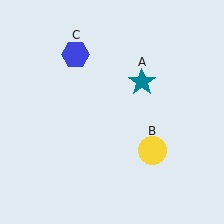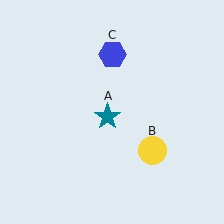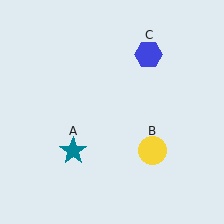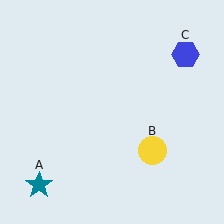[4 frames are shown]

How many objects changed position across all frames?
2 objects changed position: teal star (object A), blue hexagon (object C).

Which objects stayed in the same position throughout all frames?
Yellow circle (object B) remained stationary.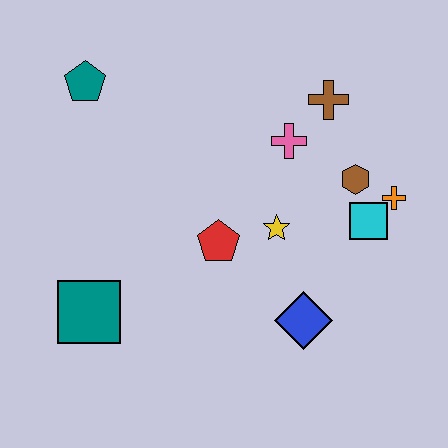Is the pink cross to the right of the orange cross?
No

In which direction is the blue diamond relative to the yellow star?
The blue diamond is below the yellow star.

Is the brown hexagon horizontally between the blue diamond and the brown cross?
No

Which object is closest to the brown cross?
The pink cross is closest to the brown cross.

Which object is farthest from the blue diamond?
The teal pentagon is farthest from the blue diamond.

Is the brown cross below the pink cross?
No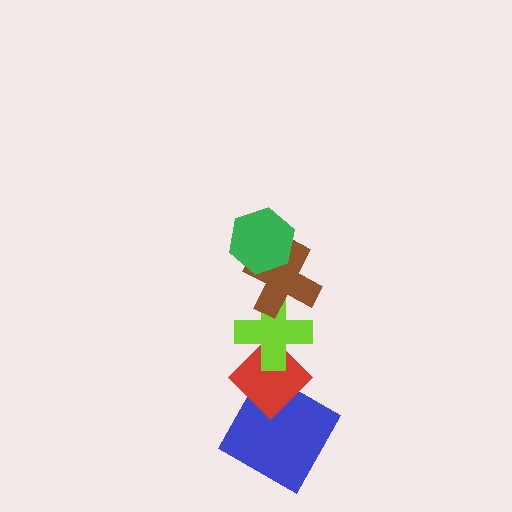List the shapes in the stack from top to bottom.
From top to bottom: the green hexagon, the brown cross, the lime cross, the red diamond, the blue square.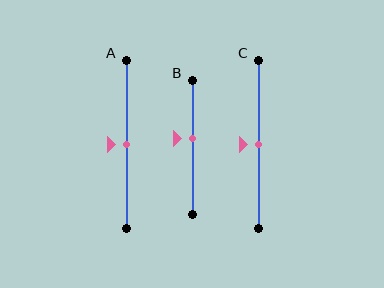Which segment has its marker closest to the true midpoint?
Segment A has its marker closest to the true midpoint.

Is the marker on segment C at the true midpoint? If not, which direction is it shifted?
Yes, the marker on segment C is at the true midpoint.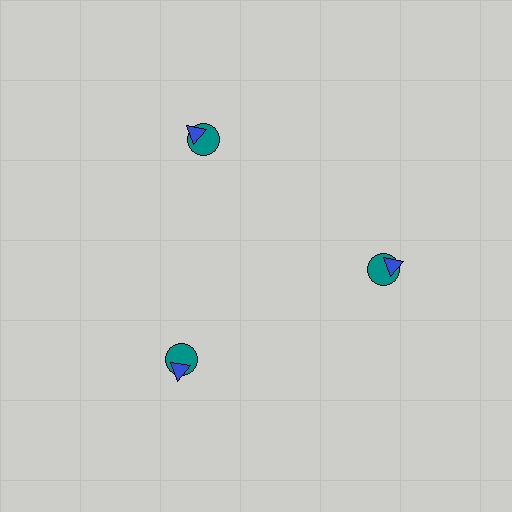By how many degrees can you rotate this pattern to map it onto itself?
The pattern maps onto itself every 120 degrees of rotation.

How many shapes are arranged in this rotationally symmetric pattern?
There are 6 shapes, arranged in 3 groups of 2.